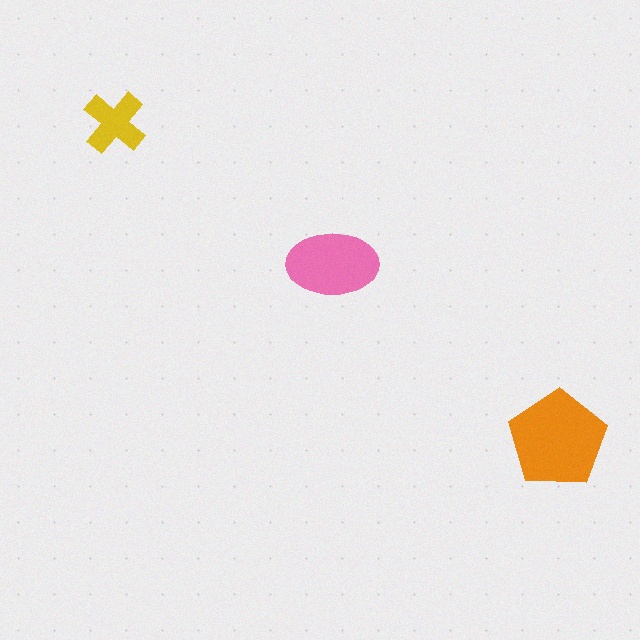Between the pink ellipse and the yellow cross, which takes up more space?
The pink ellipse.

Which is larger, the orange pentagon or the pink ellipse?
The orange pentagon.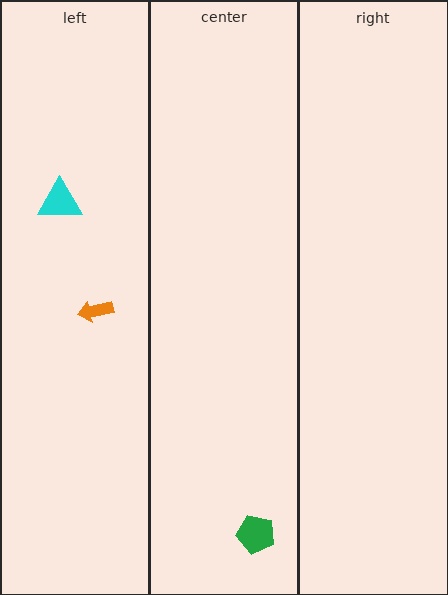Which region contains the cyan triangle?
The left region.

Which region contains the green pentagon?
The center region.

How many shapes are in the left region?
2.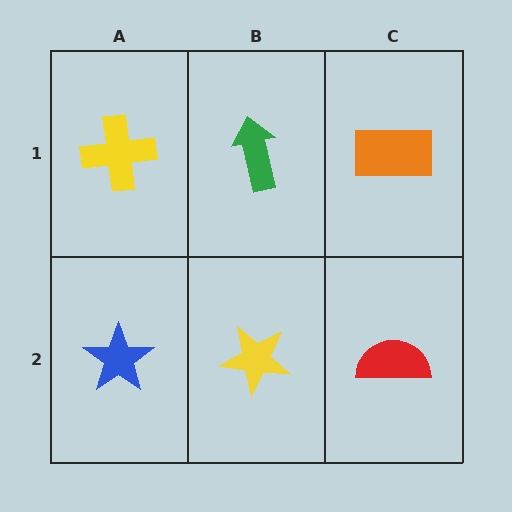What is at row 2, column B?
A yellow star.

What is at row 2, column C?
A red semicircle.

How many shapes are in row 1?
3 shapes.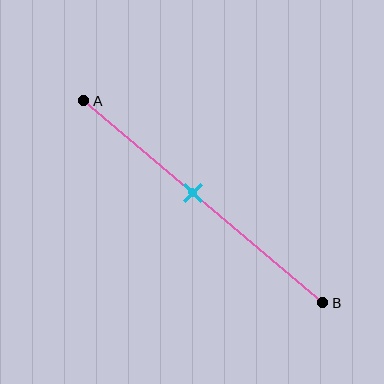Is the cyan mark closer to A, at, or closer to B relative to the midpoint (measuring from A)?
The cyan mark is closer to point A than the midpoint of segment AB.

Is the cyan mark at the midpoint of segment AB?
No, the mark is at about 45% from A, not at the 50% midpoint.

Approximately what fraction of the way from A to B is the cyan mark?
The cyan mark is approximately 45% of the way from A to B.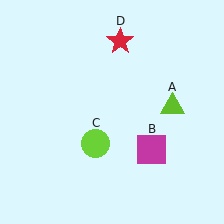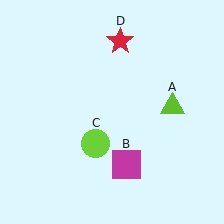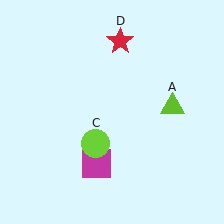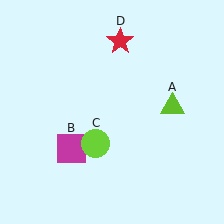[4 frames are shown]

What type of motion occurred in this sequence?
The magenta square (object B) rotated clockwise around the center of the scene.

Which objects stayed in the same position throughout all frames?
Lime triangle (object A) and lime circle (object C) and red star (object D) remained stationary.